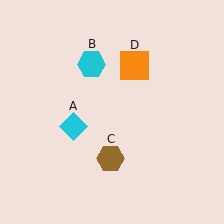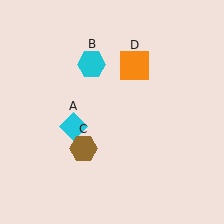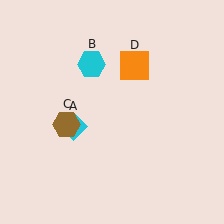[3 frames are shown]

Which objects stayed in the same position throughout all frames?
Cyan diamond (object A) and cyan hexagon (object B) and orange square (object D) remained stationary.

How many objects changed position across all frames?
1 object changed position: brown hexagon (object C).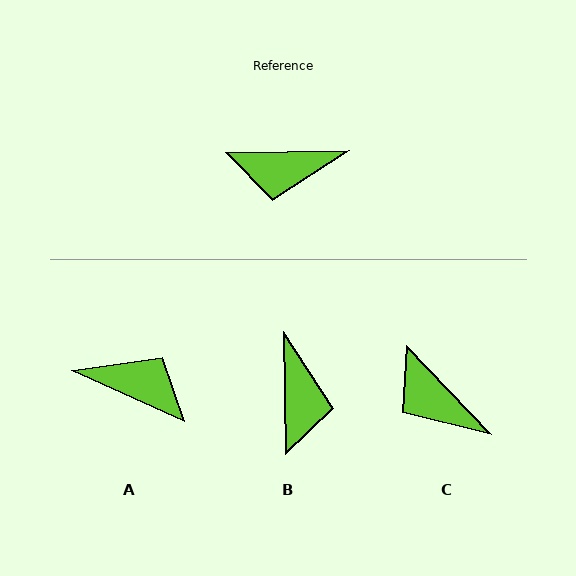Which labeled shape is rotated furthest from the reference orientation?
A, about 155 degrees away.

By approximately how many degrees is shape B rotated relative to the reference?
Approximately 90 degrees counter-clockwise.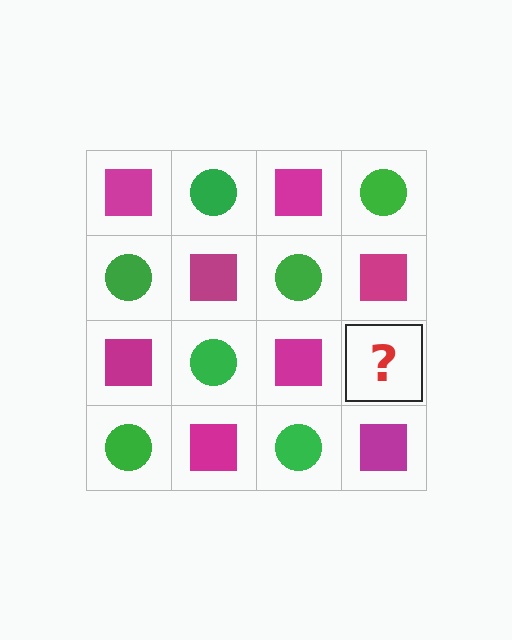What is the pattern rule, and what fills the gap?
The rule is that it alternates magenta square and green circle in a checkerboard pattern. The gap should be filled with a green circle.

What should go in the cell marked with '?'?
The missing cell should contain a green circle.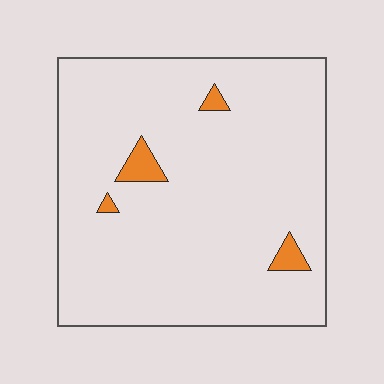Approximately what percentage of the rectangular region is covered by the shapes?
Approximately 5%.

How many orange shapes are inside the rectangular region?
4.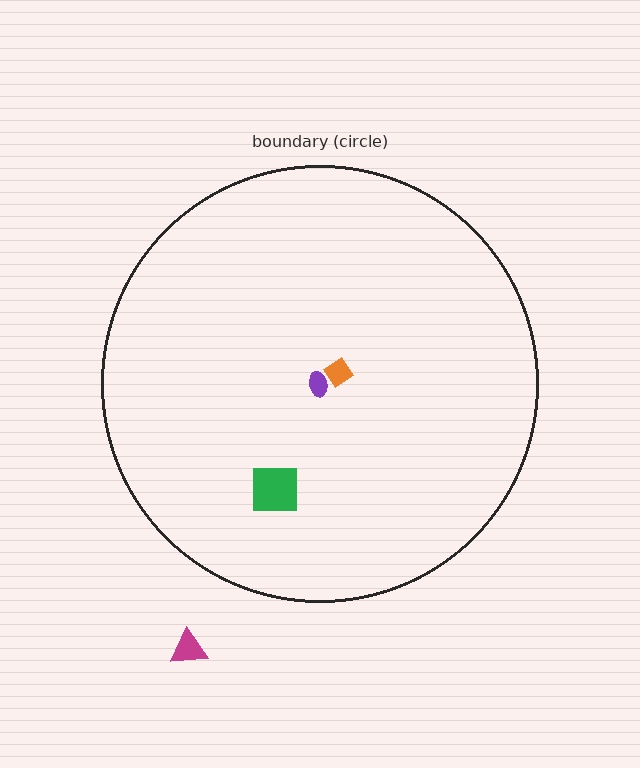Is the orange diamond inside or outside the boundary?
Inside.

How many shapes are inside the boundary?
3 inside, 1 outside.